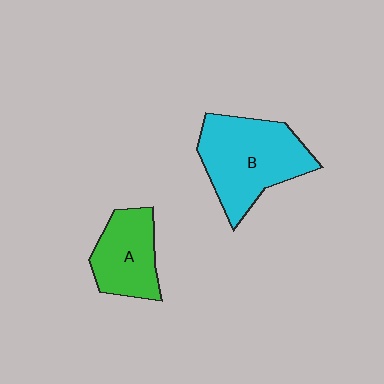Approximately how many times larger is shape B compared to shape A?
Approximately 1.6 times.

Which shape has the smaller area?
Shape A (green).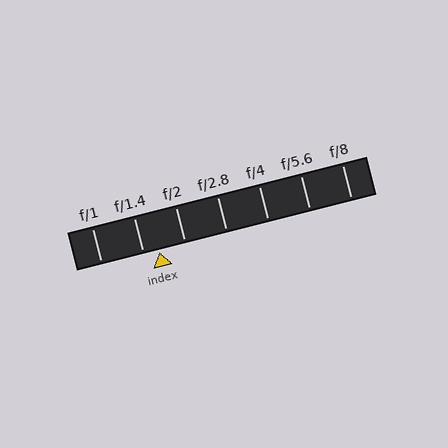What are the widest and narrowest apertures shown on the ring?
The widest aperture shown is f/1 and the narrowest is f/8.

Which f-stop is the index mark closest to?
The index mark is closest to f/1.4.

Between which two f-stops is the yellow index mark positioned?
The index mark is between f/1.4 and f/2.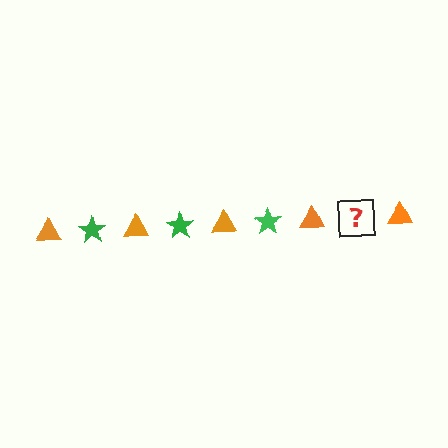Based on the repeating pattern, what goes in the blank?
The blank should be a green star.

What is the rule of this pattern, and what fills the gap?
The rule is that the pattern alternates between orange triangle and green star. The gap should be filled with a green star.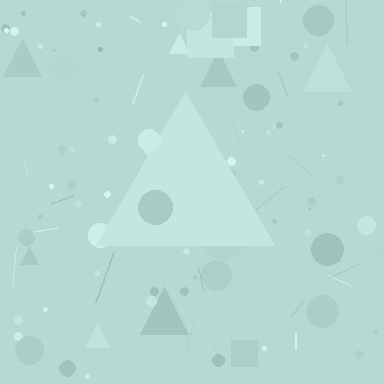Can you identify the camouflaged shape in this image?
The camouflaged shape is a triangle.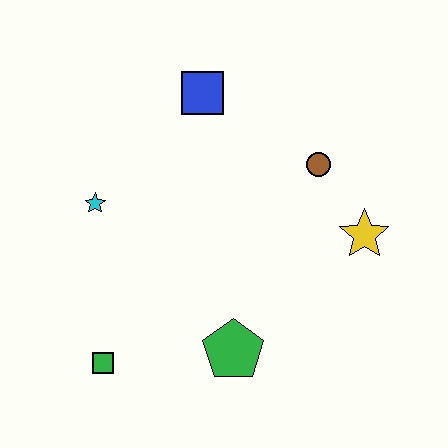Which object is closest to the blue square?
The brown circle is closest to the blue square.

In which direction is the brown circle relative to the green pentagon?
The brown circle is above the green pentagon.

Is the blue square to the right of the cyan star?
Yes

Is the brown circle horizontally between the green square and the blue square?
No